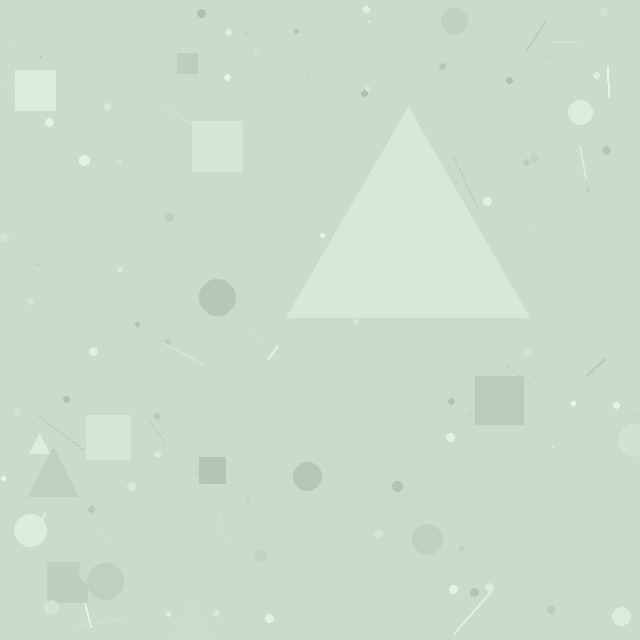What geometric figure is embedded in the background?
A triangle is embedded in the background.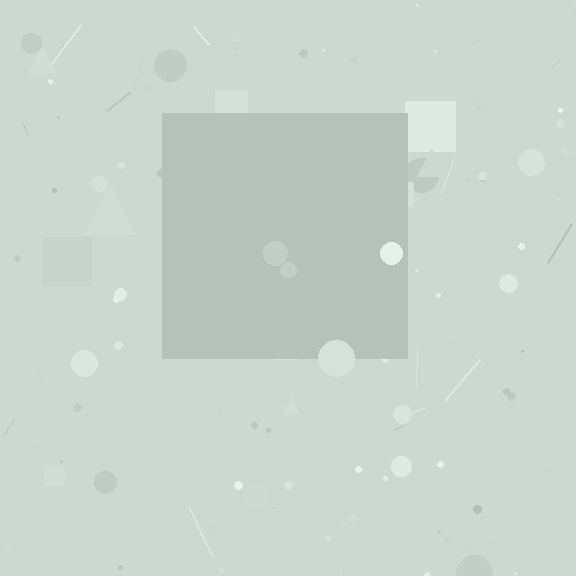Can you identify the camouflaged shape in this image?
The camouflaged shape is a square.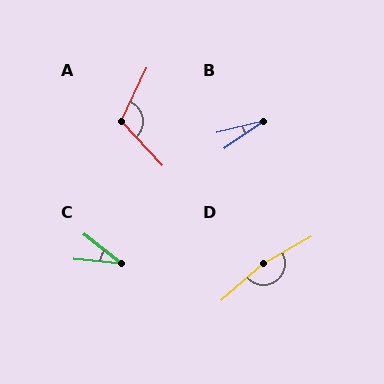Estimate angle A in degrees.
Approximately 112 degrees.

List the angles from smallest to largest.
B (20°), C (33°), A (112°), D (168°).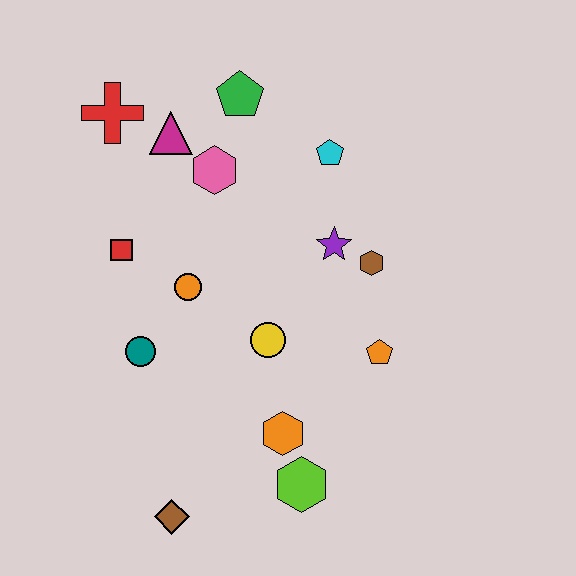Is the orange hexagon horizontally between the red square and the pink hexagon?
No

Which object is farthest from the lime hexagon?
The red cross is farthest from the lime hexagon.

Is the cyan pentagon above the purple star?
Yes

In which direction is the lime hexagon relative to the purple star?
The lime hexagon is below the purple star.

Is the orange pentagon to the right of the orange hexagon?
Yes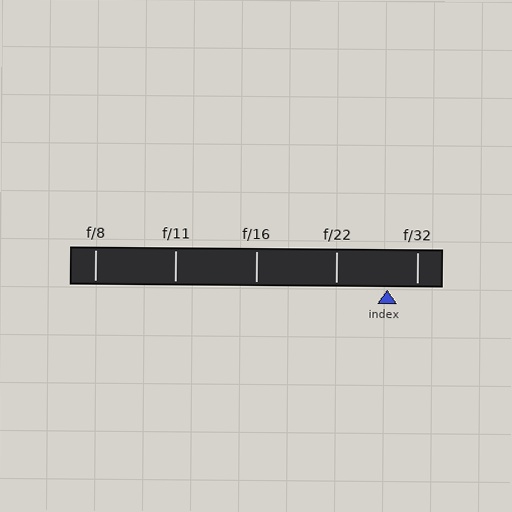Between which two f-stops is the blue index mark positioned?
The index mark is between f/22 and f/32.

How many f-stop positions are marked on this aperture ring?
There are 5 f-stop positions marked.